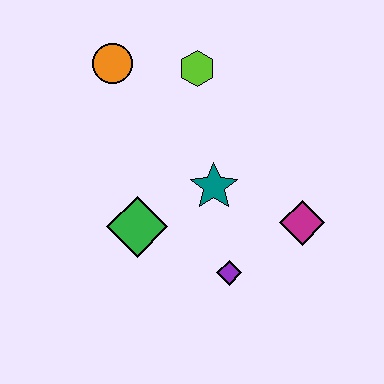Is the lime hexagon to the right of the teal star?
No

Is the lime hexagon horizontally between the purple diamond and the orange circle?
Yes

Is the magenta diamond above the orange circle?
No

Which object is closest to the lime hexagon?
The orange circle is closest to the lime hexagon.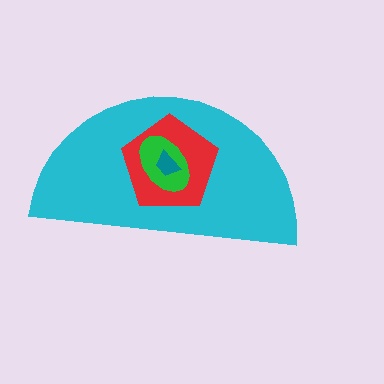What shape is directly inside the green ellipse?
The teal trapezoid.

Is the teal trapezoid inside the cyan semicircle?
Yes.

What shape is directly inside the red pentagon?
The green ellipse.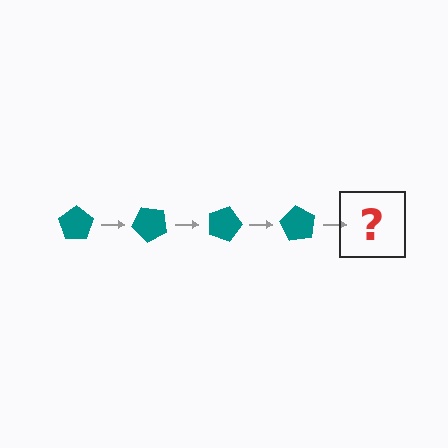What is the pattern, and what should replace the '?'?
The pattern is that the pentagon rotates 45 degrees each step. The '?' should be a teal pentagon rotated 180 degrees.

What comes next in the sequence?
The next element should be a teal pentagon rotated 180 degrees.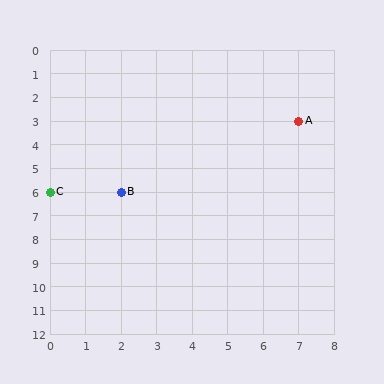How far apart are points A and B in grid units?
Points A and B are 5 columns and 3 rows apart (about 5.8 grid units diagonally).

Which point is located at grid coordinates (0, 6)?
Point C is at (0, 6).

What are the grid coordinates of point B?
Point B is at grid coordinates (2, 6).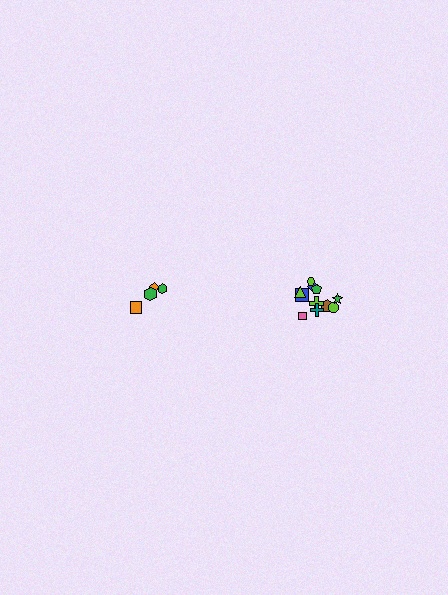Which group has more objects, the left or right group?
The right group.